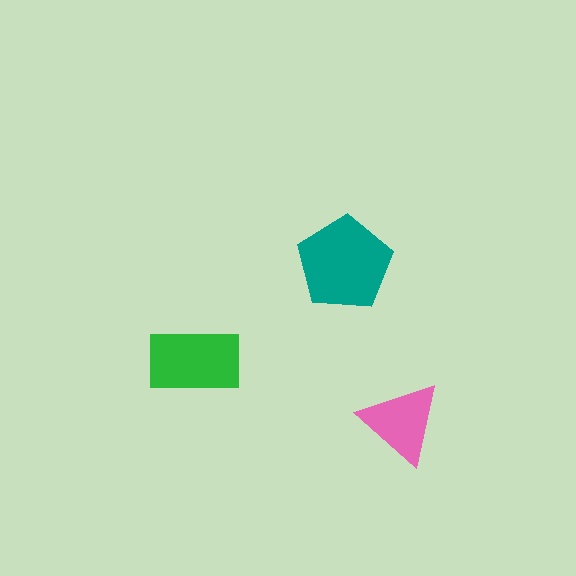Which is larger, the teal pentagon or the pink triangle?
The teal pentagon.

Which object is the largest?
The teal pentagon.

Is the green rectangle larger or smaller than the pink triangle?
Larger.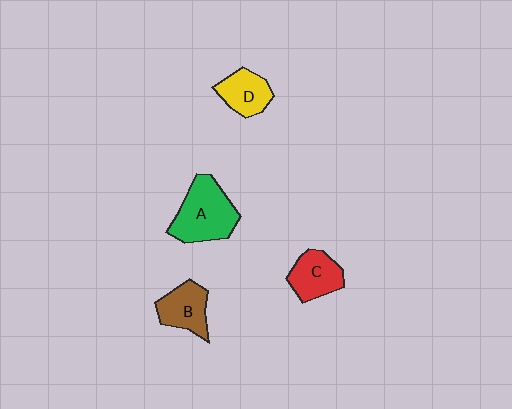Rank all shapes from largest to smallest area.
From largest to smallest: A (green), C (red), B (brown), D (yellow).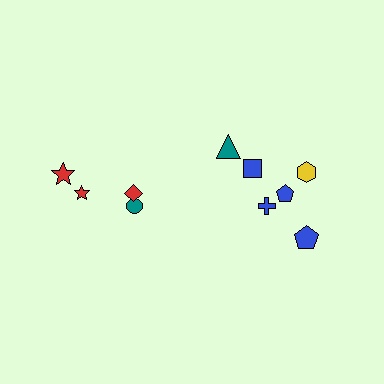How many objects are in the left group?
There are 4 objects.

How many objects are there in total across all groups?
There are 10 objects.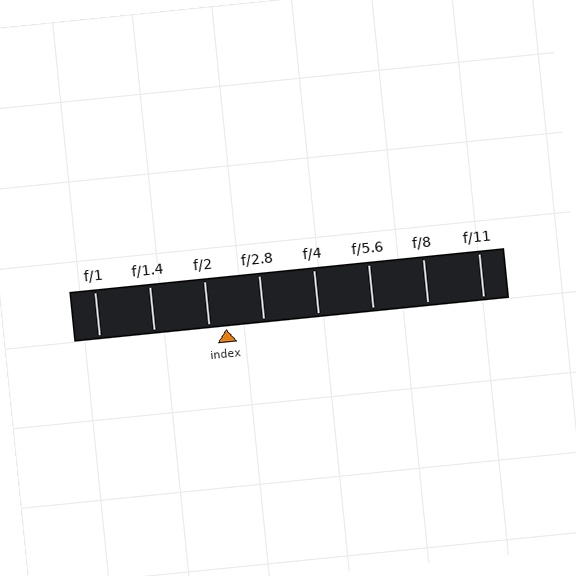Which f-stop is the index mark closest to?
The index mark is closest to f/2.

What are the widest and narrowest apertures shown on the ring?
The widest aperture shown is f/1 and the narrowest is f/11.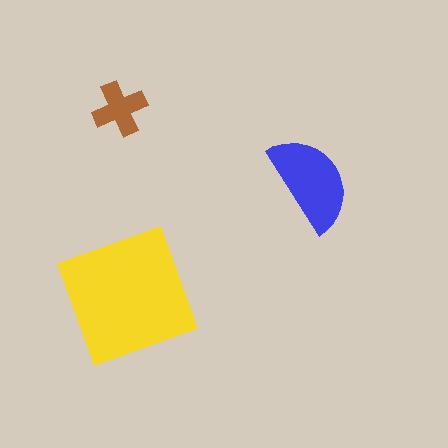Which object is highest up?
The brown cross is topmost.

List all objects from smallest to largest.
The brown cross, the blue semicircle, the yellow square.